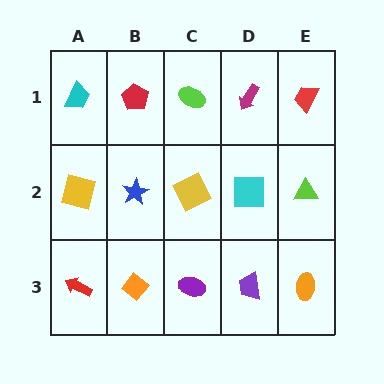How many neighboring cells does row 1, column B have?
3.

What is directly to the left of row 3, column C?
An orange diamond.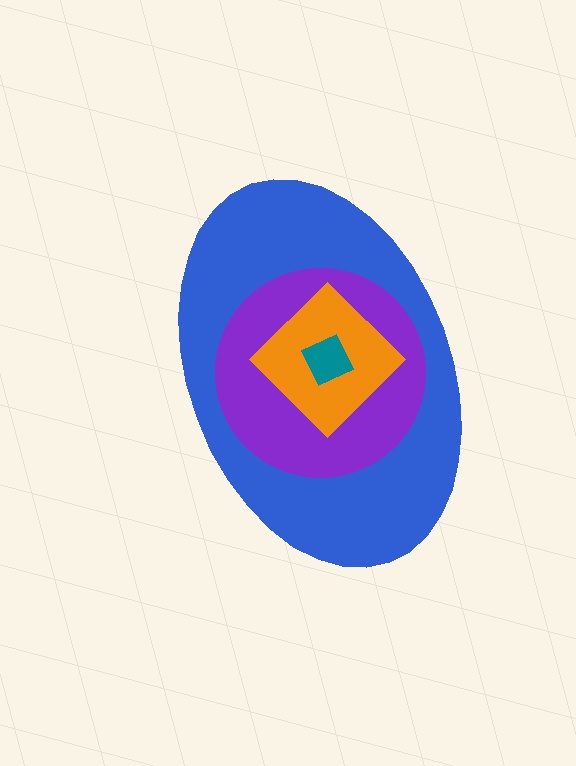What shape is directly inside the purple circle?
The orange diamond.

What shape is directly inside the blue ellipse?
The purple circle.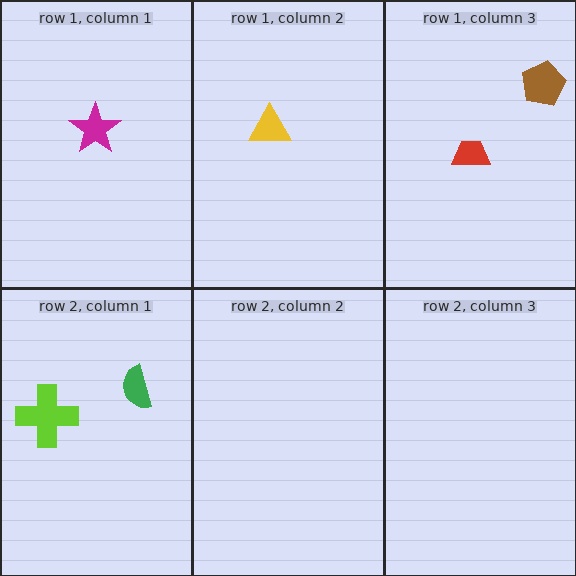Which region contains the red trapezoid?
The row 1, column 3 region.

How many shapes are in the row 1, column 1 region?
1.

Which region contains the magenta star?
The row 1, column 1 region.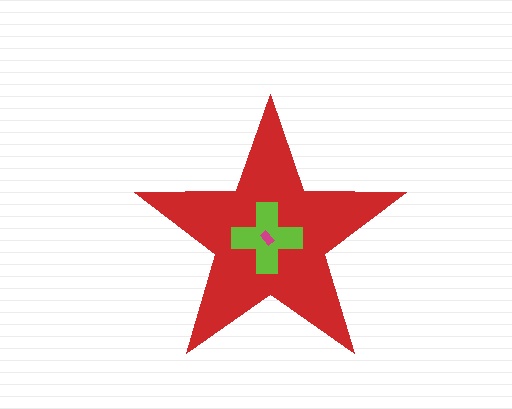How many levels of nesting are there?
3.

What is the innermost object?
The magenta rectangle.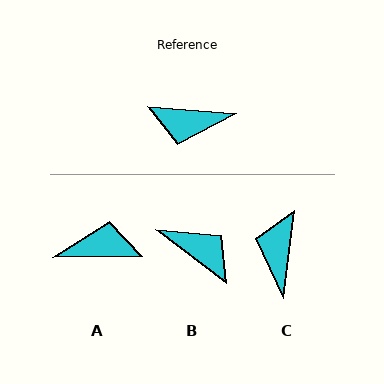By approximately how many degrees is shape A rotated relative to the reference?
Approximately 175 degrees clockwise.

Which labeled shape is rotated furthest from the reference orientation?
A, about 175 degrees away.